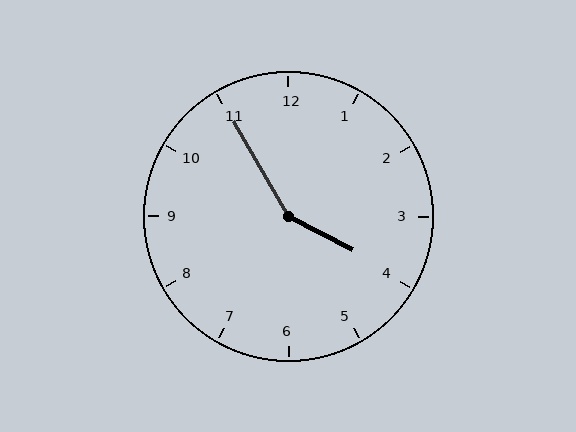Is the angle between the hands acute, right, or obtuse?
It is obtuse.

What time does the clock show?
3:55.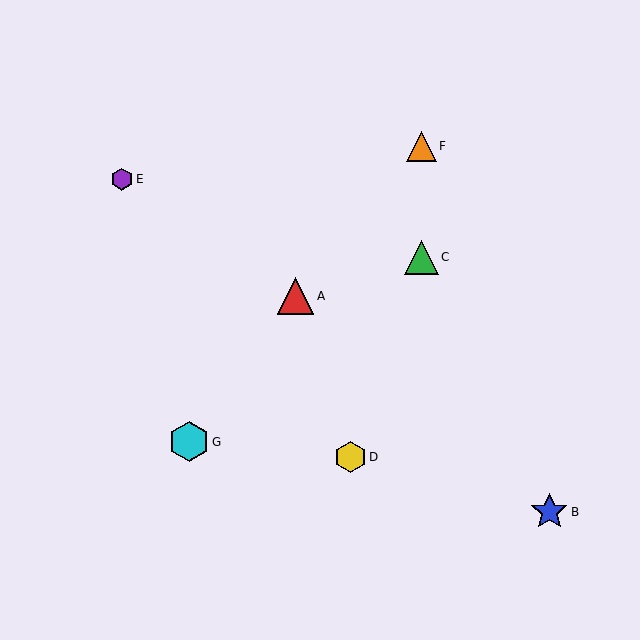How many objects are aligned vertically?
2 objects (C, F) are aligned vertically.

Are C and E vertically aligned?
No, C is at x≈421 and E is at x≈122.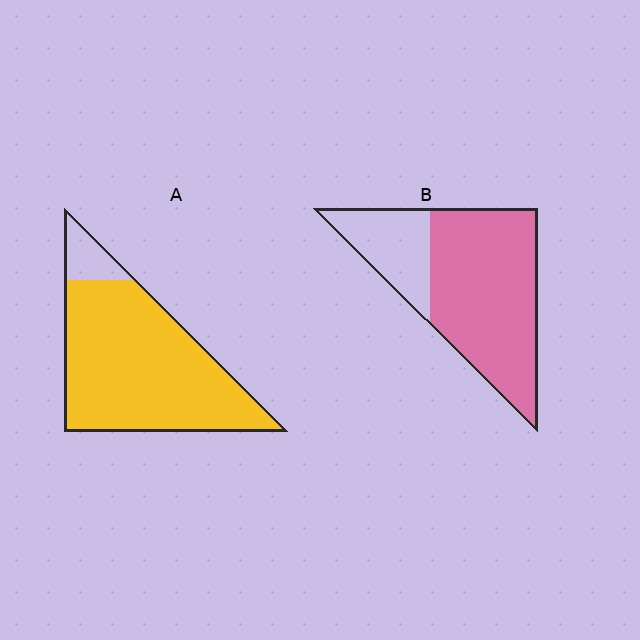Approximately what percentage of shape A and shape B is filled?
A is approximately 90% and B is approximately 75%.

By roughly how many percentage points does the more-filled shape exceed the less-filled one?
By roughly 15 percentage points (A over B).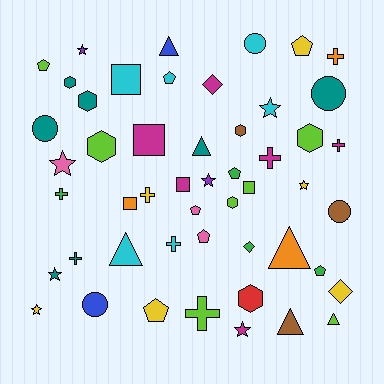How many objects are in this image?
There are 50 objects.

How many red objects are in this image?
There is 1 red object.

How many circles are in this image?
There are 5 circles.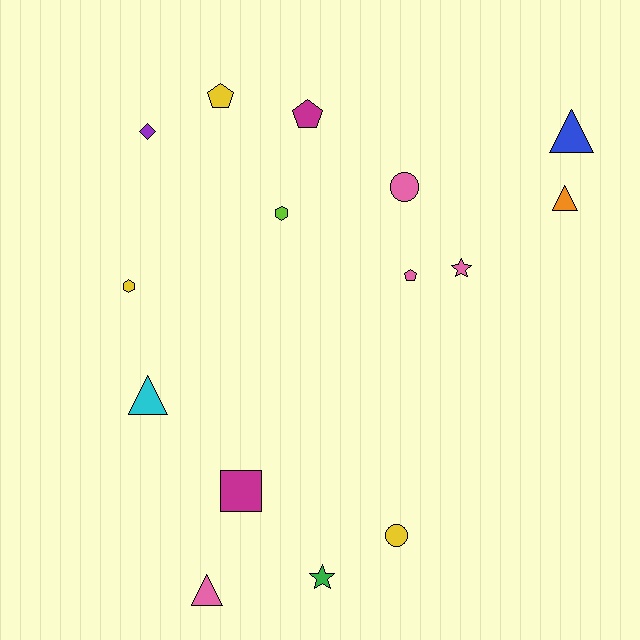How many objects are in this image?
There are 15 objects.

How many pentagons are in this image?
There are 3 pentagons.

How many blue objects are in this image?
There is 1 blue object.